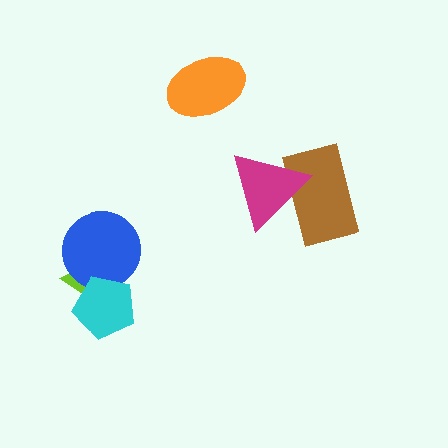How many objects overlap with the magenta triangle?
1 object overlaps with the magenta triangle.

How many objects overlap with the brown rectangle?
1 object overlaps with the brown rectangle.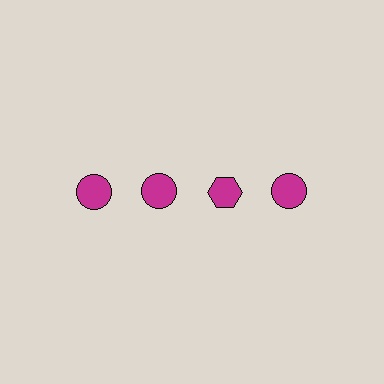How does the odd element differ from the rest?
It has a different shape: hexagon instead of circle.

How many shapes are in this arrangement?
There are 4 shapes arranged in a grid pattern.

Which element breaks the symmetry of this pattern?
The magenta hexagon in the top row, center column breaks the symmetry. All other shapes are magenta circles.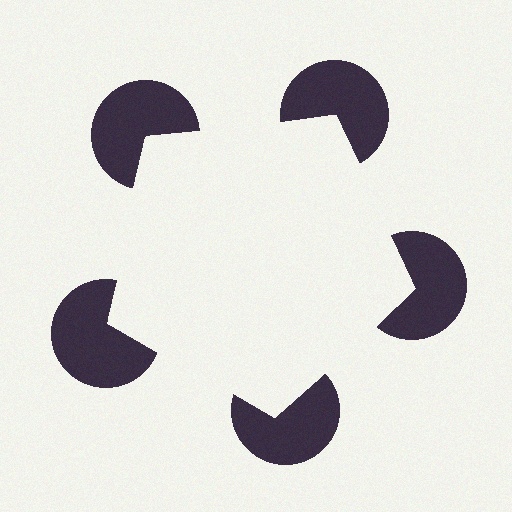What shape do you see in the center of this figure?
An illusory pentagon — its edges are inferred from the aligned wedge cuts in the pac-man discs, not physically drawn.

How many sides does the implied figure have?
5 sides.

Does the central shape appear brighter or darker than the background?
It typically appears slightly brighter than the background, even though no actual brightness change is drawn.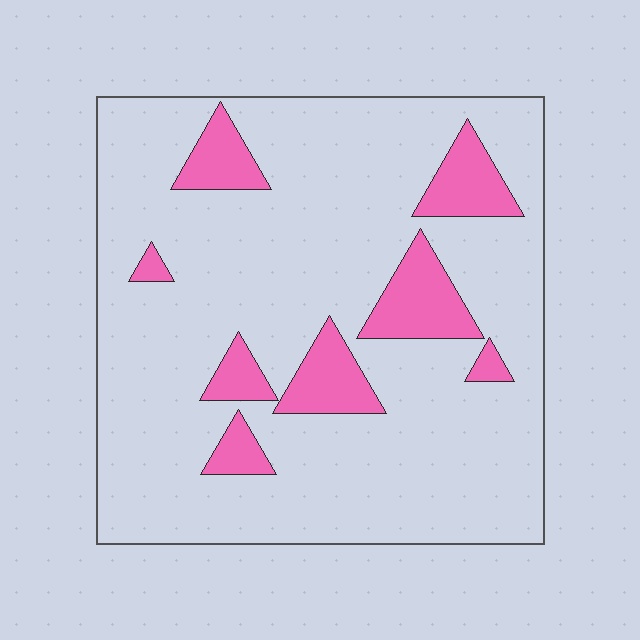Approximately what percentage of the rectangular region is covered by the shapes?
Approximately 15%.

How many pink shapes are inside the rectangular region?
8.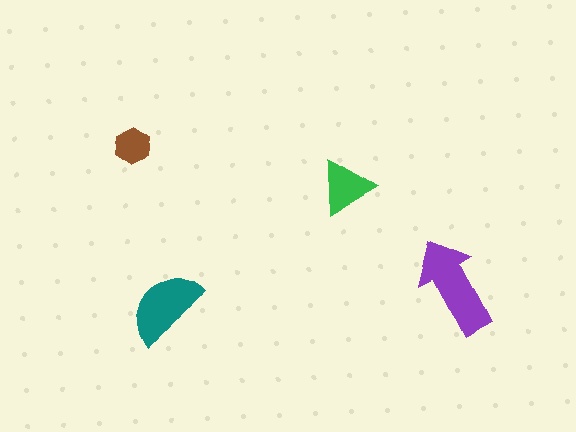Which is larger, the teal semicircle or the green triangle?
The teal semicircle.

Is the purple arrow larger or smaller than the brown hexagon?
Larger.